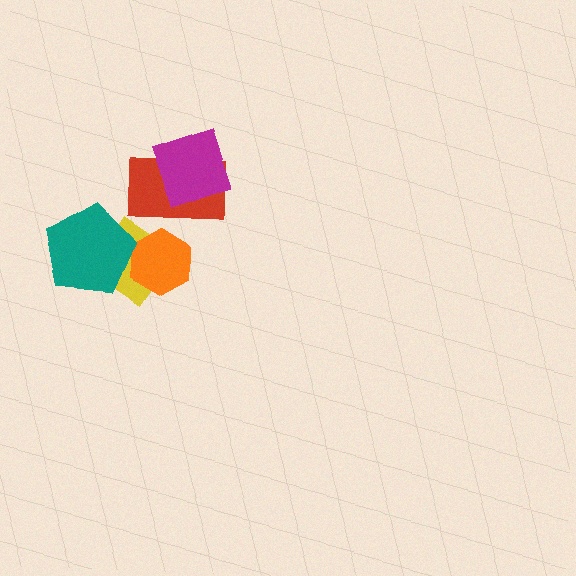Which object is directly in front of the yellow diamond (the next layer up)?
The orange hexagon is directly in front of the yellow diamond.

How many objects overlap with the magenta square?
1 object overlaps with the magenta square.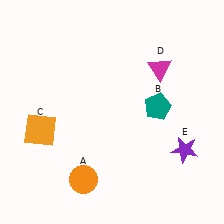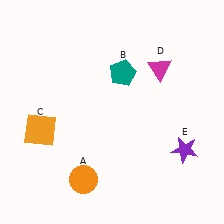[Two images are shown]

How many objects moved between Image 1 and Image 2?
1 object moved between the two images.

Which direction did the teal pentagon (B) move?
The teal pentagon (B) moved left.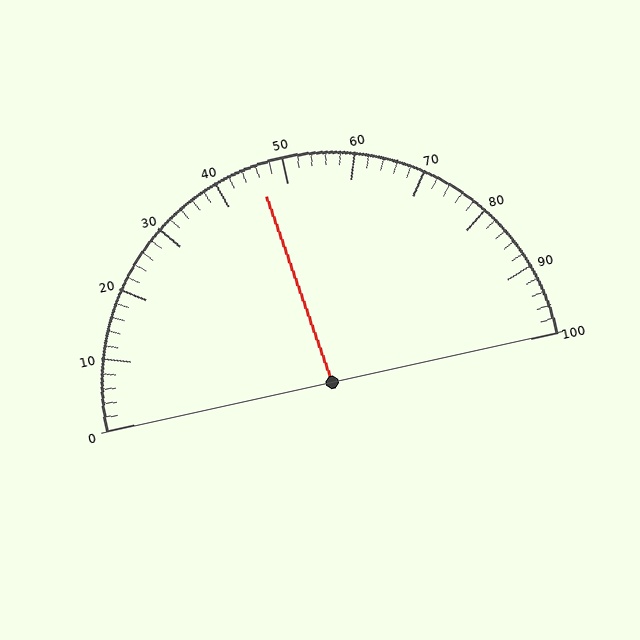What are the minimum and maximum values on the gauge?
The gauge ranges from 0 to 100.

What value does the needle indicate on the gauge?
The needle indicates approximately 46.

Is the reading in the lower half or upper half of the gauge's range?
The reading is in the lower half of the range (0 to 100).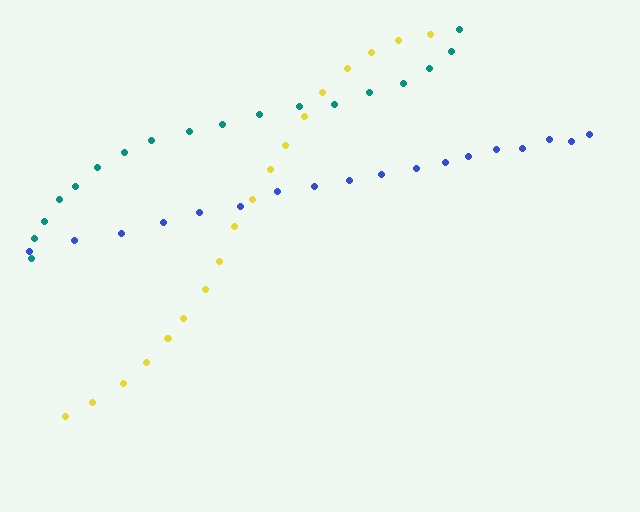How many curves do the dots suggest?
There are 3 distinct paths.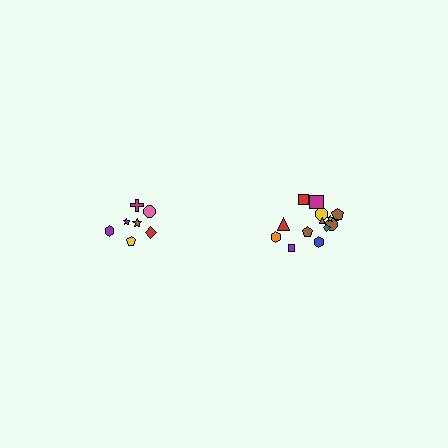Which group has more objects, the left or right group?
The right group.